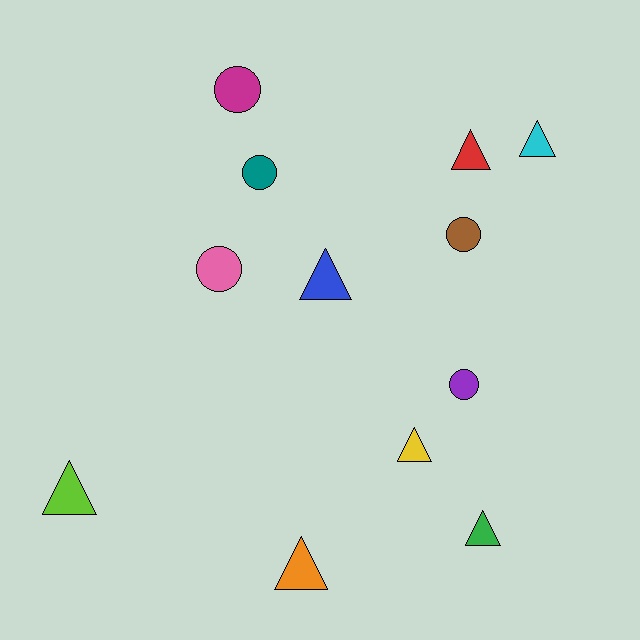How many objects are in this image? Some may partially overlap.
There are 12 objects.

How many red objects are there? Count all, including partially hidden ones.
There is 1 red object.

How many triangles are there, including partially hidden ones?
There are 7 triangles.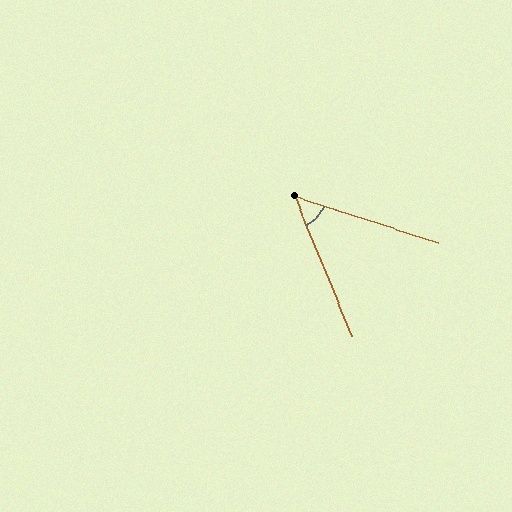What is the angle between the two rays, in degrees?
Approximately 49 degrees.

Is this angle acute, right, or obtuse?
It is acute.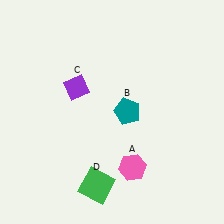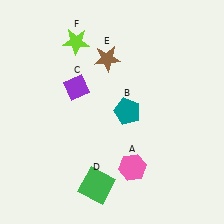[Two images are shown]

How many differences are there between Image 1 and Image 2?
There are 2 differences between the two images.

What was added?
A brown star (E), a lime star (F) were added in Image 2.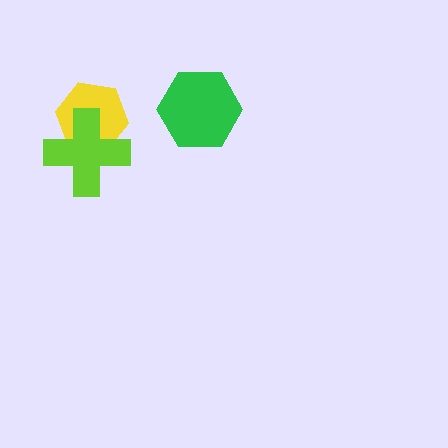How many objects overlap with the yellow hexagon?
1 object overlaps with the yellow hexagon.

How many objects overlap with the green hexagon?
0 objects overlap with the green hexagon.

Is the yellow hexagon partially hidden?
Yes, it is partially covered by another shape.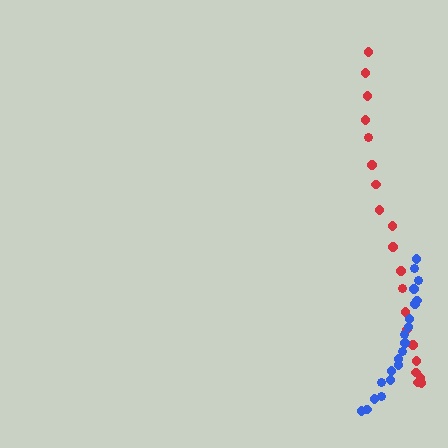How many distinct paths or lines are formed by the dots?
There are 2 distinct paths.